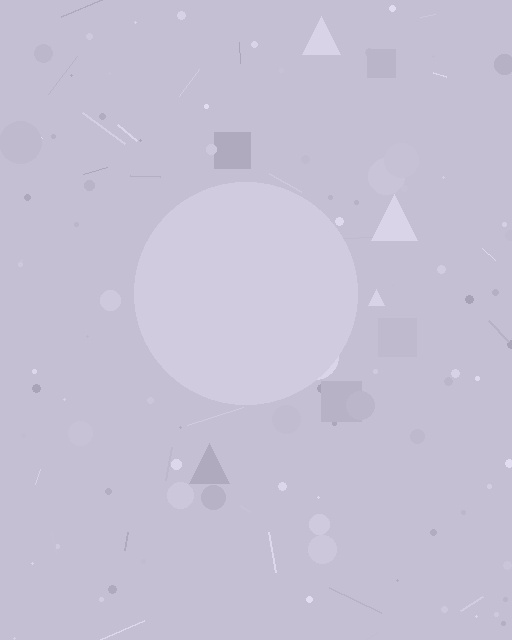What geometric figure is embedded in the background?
A circle is embedded in the background.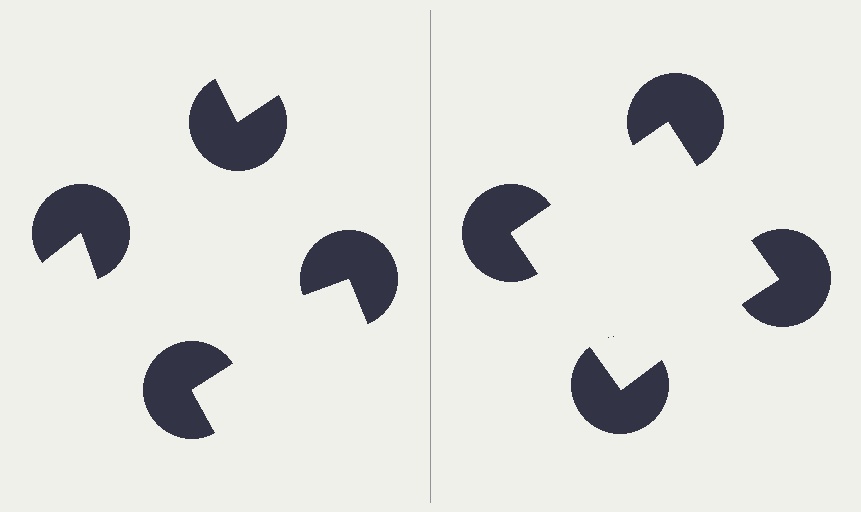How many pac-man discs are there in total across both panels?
8 — 4 on each side.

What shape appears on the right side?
An illusory square.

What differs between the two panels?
The pac-man discs are positioned identically on both sides; only the wedge orientations differ. On the right they align to a square; on the left they are misaligned.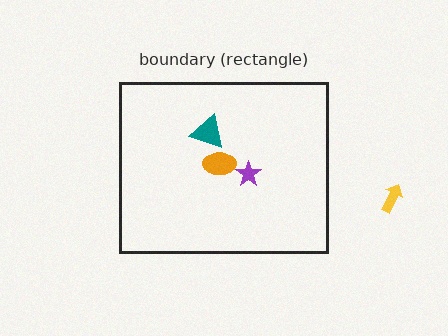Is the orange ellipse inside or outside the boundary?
Inside.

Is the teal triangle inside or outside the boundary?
Inside.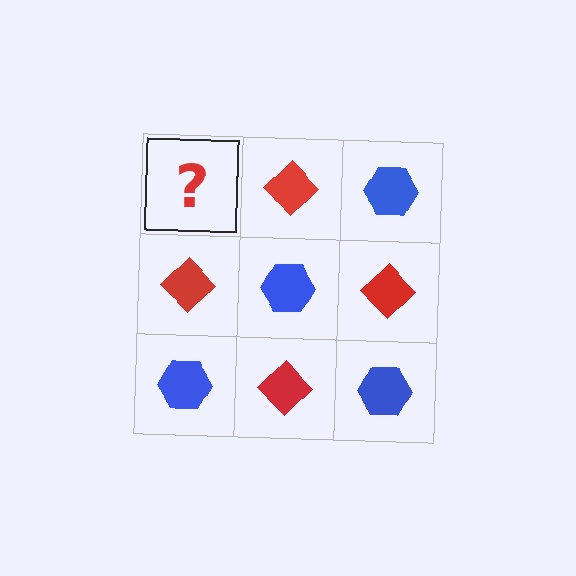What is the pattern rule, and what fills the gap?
The rule is that it alternates blue hexagon and red diamond in a checkerboard pattern. The gap should be filled with a blue hexagon.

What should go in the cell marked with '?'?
The missing cell should contain a blue hexagon.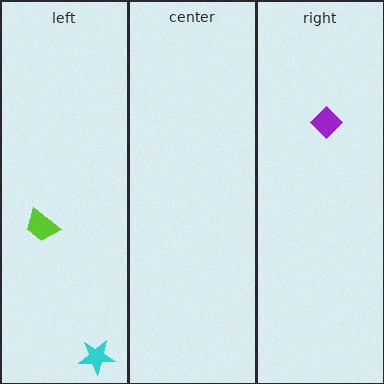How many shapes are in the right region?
1.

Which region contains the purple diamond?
The right region.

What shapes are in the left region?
The cyan star, the lime trapezoid.